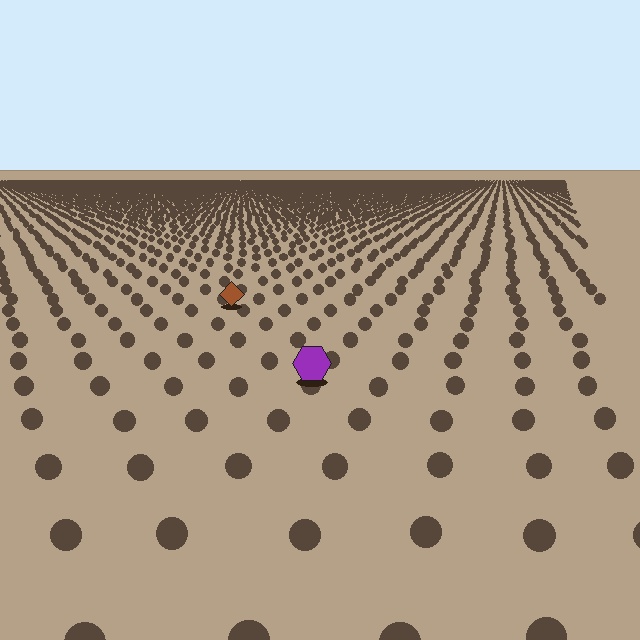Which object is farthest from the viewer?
The brown diamond is farthest from the viewer. It appears smaller and the ground texture around it is denser.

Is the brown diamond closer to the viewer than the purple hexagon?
No. The purple hexagon is closer — you can tell from the texture gradient: the ground texture is coarser near it.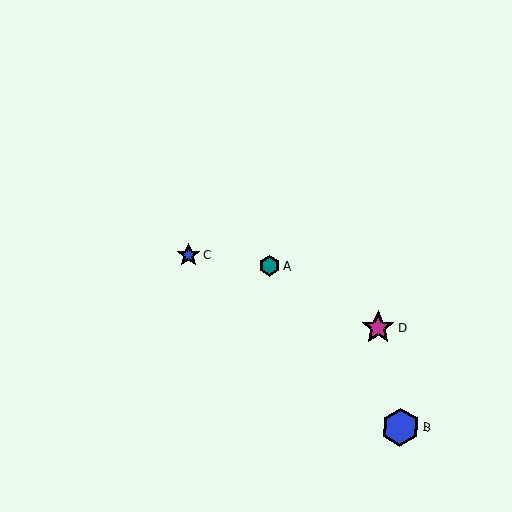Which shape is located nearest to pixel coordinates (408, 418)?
The blue hexagon (labeled B) at (400, 427) is nearest to that location.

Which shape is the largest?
The blue hexagon (labeled B) is the largest.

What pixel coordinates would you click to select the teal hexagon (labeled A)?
Click at (269, 266) to select the teal hexagon A.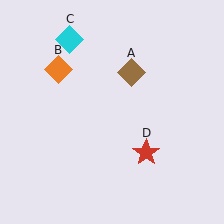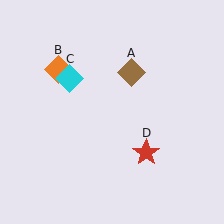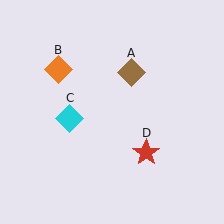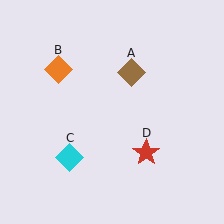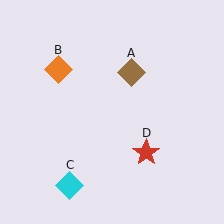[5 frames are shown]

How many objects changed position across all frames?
1 object changed position: cyan diamond (object C).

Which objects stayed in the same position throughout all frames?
Brown diamond (object A) and orange diamond (object B) and red star (object D) remained stationary.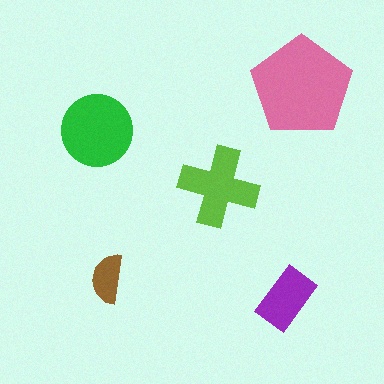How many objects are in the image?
There are 5 objects in the image.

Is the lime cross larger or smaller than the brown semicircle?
Larger.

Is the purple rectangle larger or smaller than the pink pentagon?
Smaller.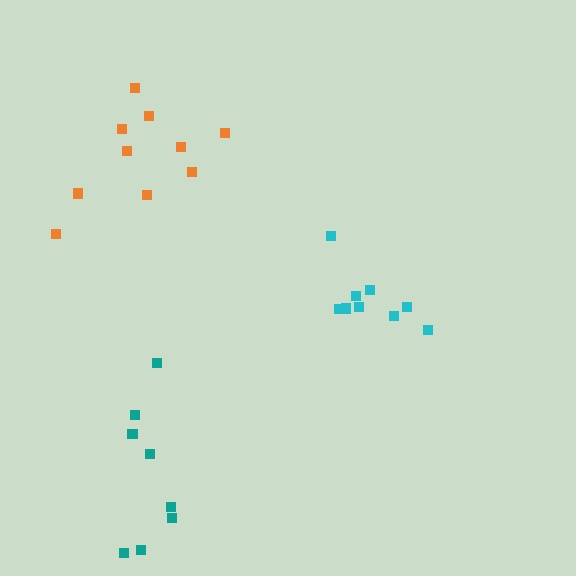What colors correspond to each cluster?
The clusters are colored: orange, cyan, teal.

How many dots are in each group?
Group 1: 10 dots, Group 2: 9 dots, Group 3: 8 dots (27 total).